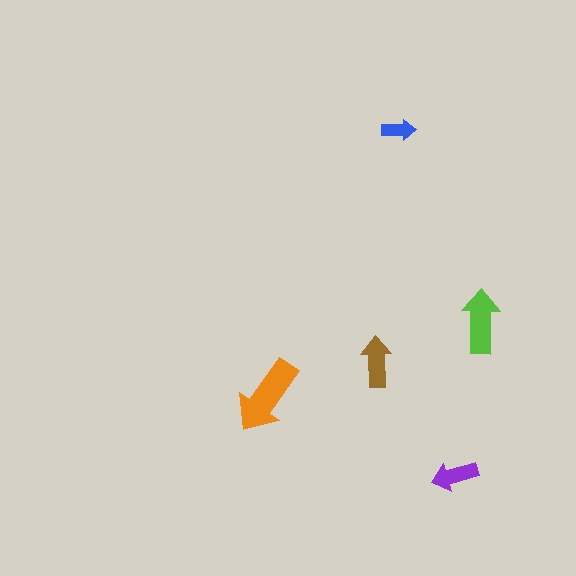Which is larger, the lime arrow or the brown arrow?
The lime one.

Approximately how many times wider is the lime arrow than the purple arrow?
About 1.5 times wider.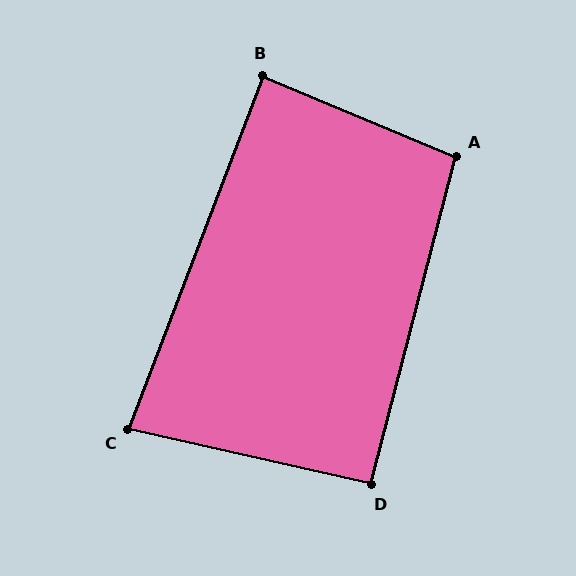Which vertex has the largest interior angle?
A, at approximately 98 degrees.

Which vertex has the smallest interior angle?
C, at approximately 82 degrees.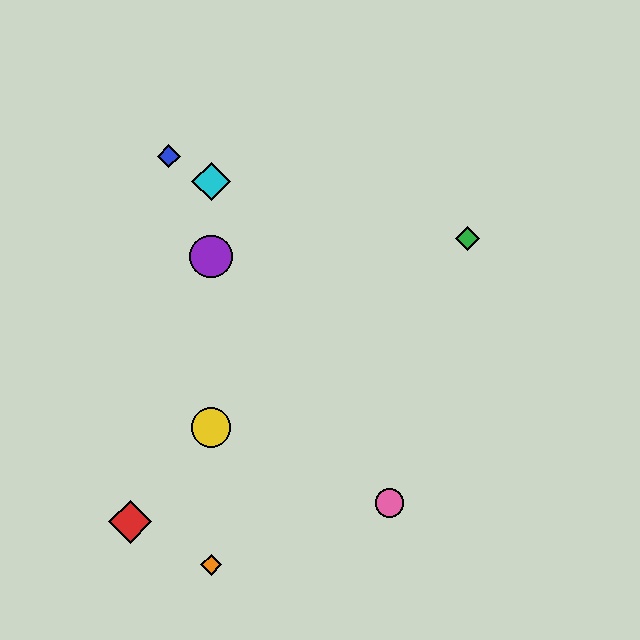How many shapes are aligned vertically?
4 shapes (the yellow circle, the purple circle, the orange diamond, the cyan diamond) are aligned vertically.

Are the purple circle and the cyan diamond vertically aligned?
Yes, both are at x≈211.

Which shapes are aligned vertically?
The yellow circle, the purple circle, the orange diamond, the cyan diamond are aligned vertically.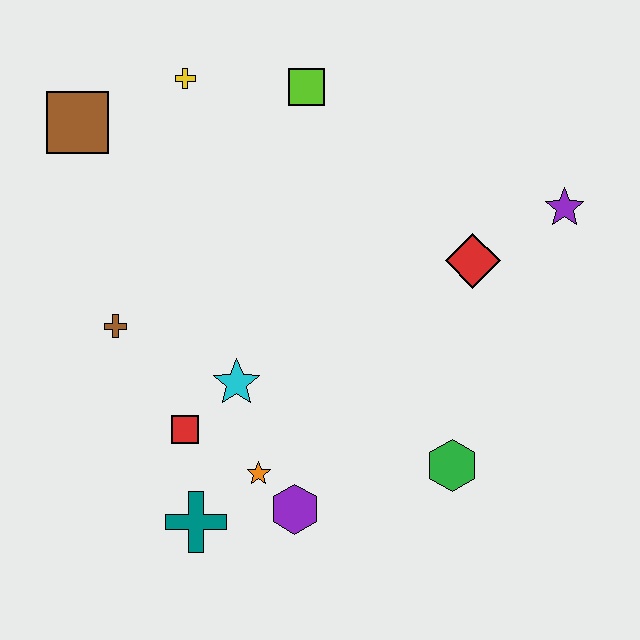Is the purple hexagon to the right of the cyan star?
Yes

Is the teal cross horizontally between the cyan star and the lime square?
No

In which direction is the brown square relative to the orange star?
The brown square is above the orange star.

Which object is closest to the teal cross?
The orange star is closest to the teal cross.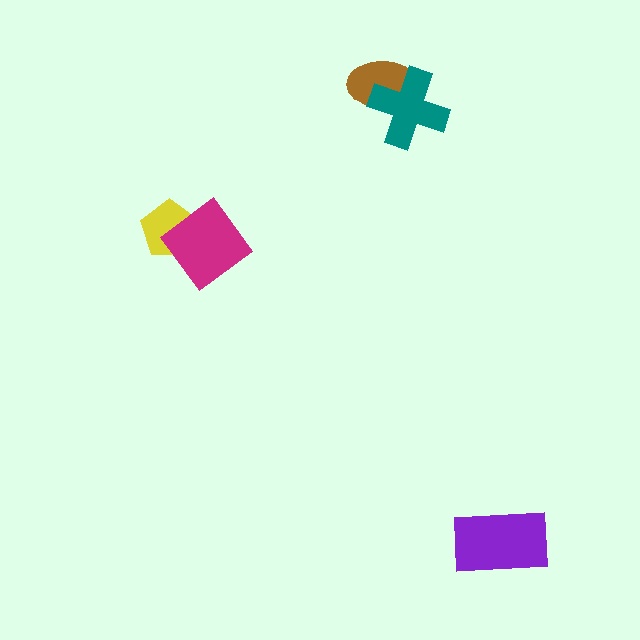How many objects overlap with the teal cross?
1 object overlaps with the teal cross.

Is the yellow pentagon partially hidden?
Yes, it is partially covered by another shape.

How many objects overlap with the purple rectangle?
0 objects overlap with the purple rectangle.